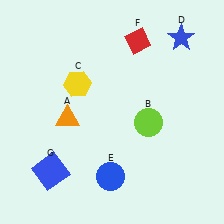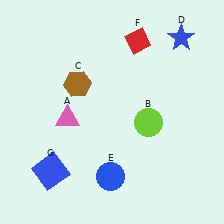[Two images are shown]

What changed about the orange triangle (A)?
In Image 1, A is orange. In Image 2, it changed to pink.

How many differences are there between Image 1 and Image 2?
There are 2 differences between the two images.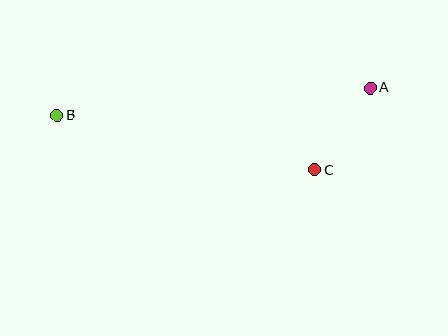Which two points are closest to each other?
Points A and C are closest to each other.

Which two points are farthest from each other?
Points A and B are farthest from each other.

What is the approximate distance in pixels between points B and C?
The distance between B and C is approximately 263 pixels.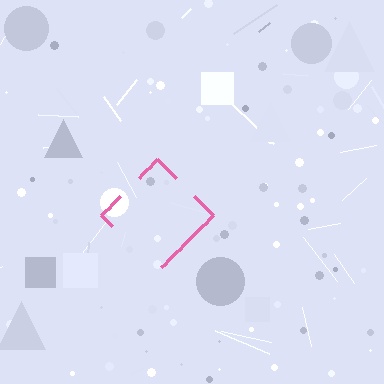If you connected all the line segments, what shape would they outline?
They would outline a diamond.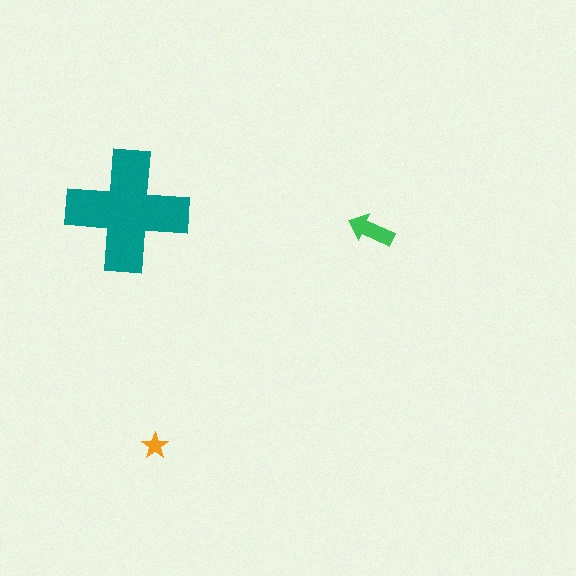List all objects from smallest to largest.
The orange star, the green arrow, the teal cross.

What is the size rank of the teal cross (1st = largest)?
1st.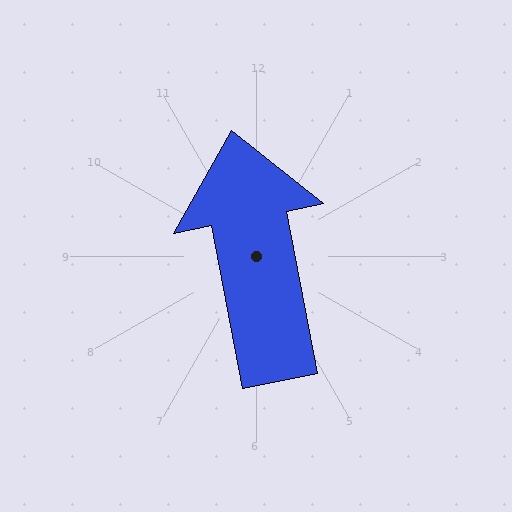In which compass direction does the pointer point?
North.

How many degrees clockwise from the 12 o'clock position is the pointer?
Approximately 349 degrees.